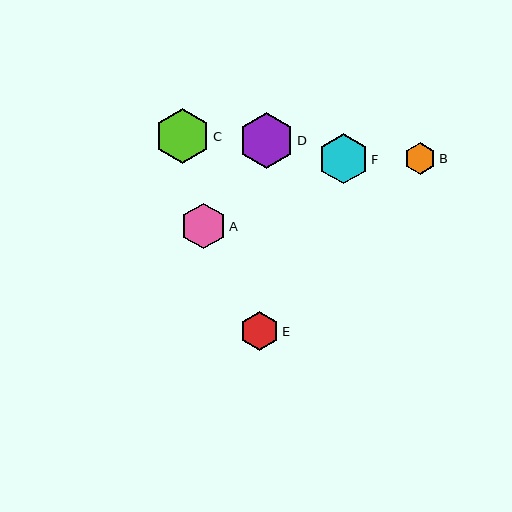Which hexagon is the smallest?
Hexagon B is the smallest with a size of approximately 32 pixels.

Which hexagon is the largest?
Hexagon C is the largest with a size of approximately 56 pixels.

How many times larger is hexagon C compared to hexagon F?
Hexagon C is approximately 1.1 times the size of hexagon F.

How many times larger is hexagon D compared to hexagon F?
Hexagon D is approximately 1.1 times the size of hexagon F.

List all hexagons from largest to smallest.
From largest to smallest: C, D, F, A, E, B.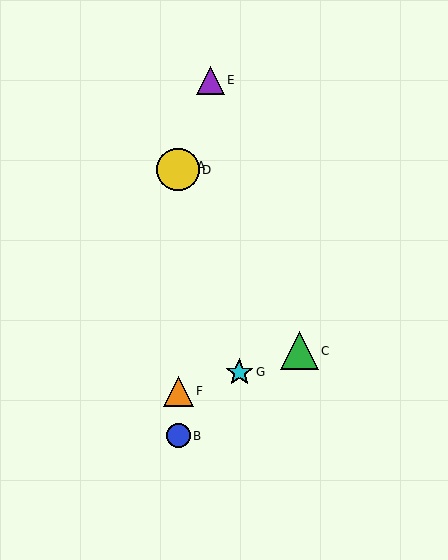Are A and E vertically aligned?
No, A is at x≈178 and E is at x≈210.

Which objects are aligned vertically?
Objects A, B, D, F are aligned vertically.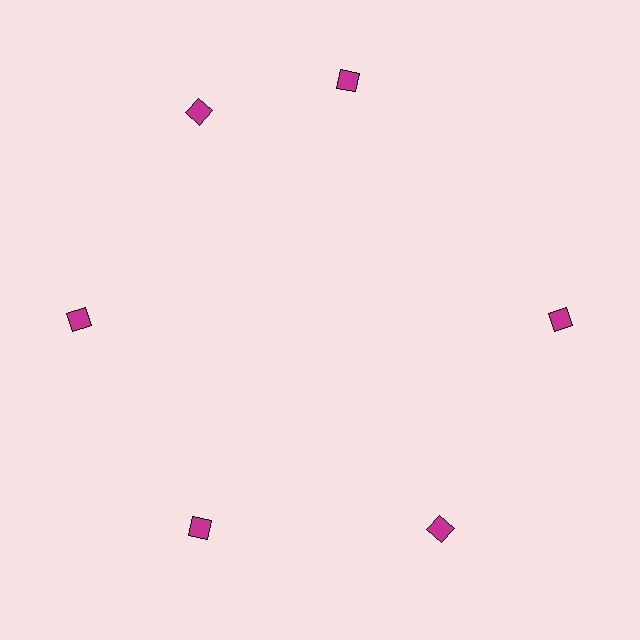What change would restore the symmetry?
The symmetry would be restored by rotating it back into even spacing with its neighbors so that all 6 diamonds sit at equal angles and equal distance from the center.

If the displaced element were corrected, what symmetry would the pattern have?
It would have 6-fold rotational symmetry — the pattern would map onto itself every 60 degrees.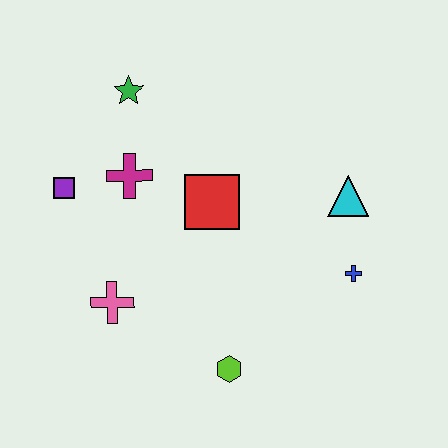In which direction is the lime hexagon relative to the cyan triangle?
The lime hexagon is below the cyan triangle.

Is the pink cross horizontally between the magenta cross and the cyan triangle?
No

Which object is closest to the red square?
The magenta cross is closest to the red square.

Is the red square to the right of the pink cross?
Yes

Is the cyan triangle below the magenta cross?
Yes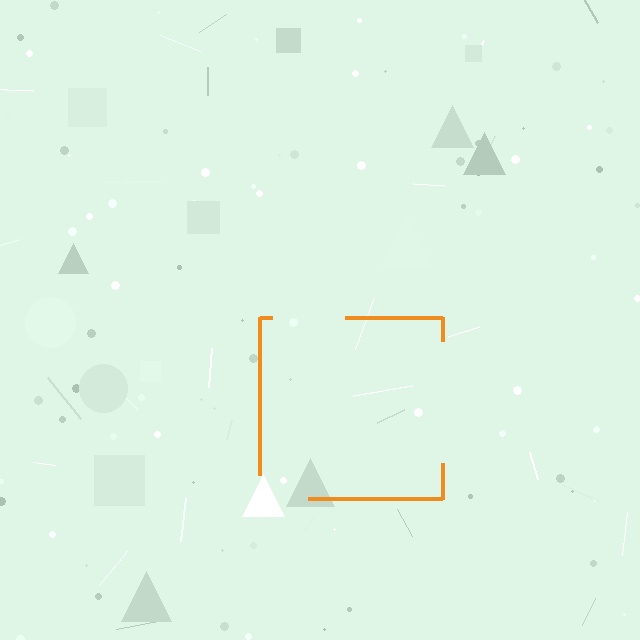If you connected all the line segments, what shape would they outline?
They would outline a square.